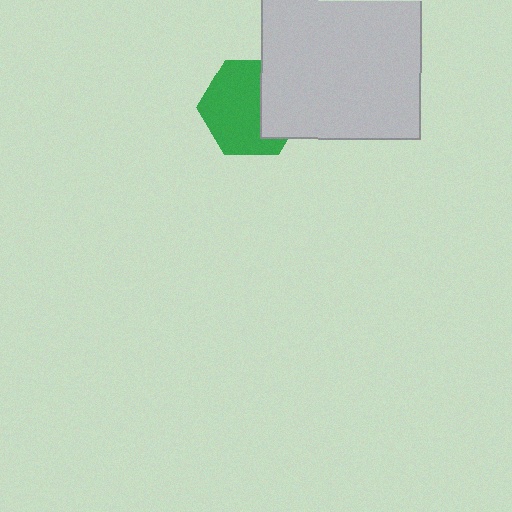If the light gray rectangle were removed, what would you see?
You would see the complete green hexagon.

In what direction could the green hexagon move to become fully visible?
The green hexagon could move left. That would shift it out from behind the light gray rectangle entirely.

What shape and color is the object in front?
The object in front is a light gray rectangle.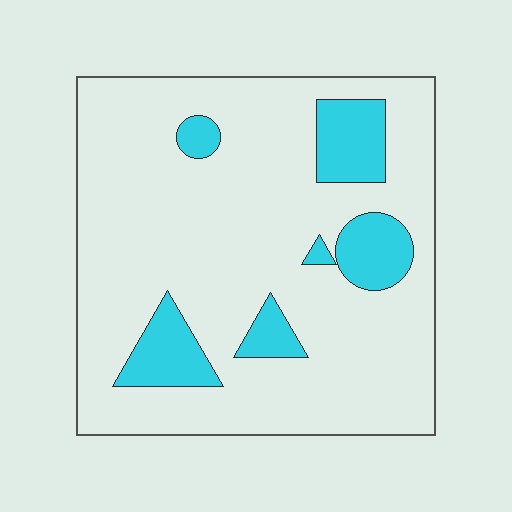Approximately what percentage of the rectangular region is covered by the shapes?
Approximately 15%.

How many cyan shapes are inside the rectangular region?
6.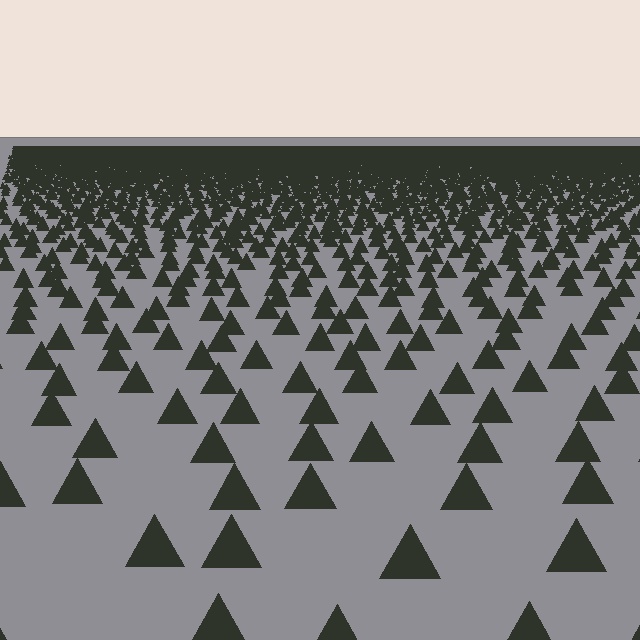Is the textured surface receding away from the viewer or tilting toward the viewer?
The surface is receding away from the viewer. Texture elements get smaller and denser toward the top.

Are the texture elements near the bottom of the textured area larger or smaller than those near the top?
Larger. Near the bottom, elements are closer to the viewer and appear at a bigger on-screen size.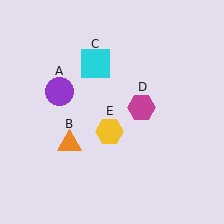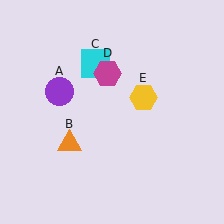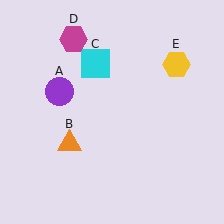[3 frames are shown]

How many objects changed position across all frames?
2 objects changed position: magenta hexagon (object D), yellow hexagon (object E).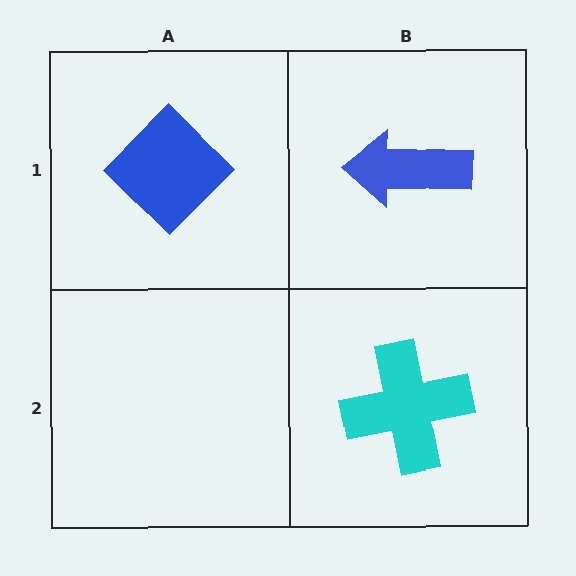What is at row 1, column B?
A blue arrow.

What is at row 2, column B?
A cyan cross.